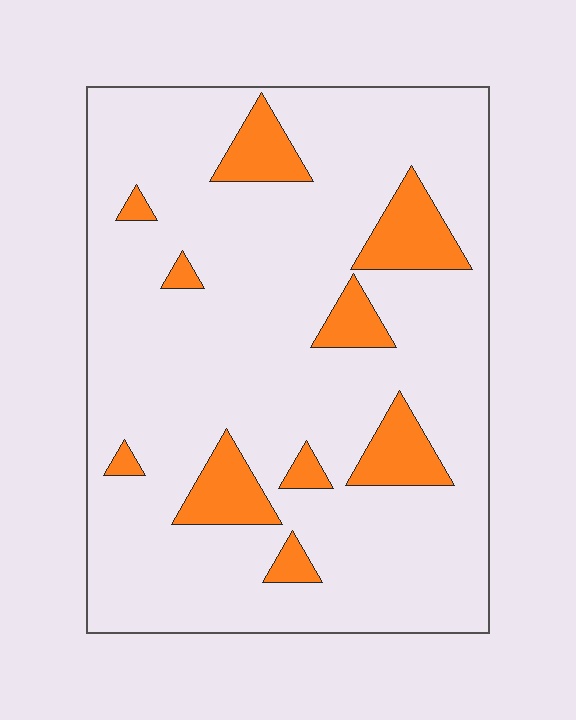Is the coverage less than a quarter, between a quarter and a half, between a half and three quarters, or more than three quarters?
Less than a quarter.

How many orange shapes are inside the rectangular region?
10.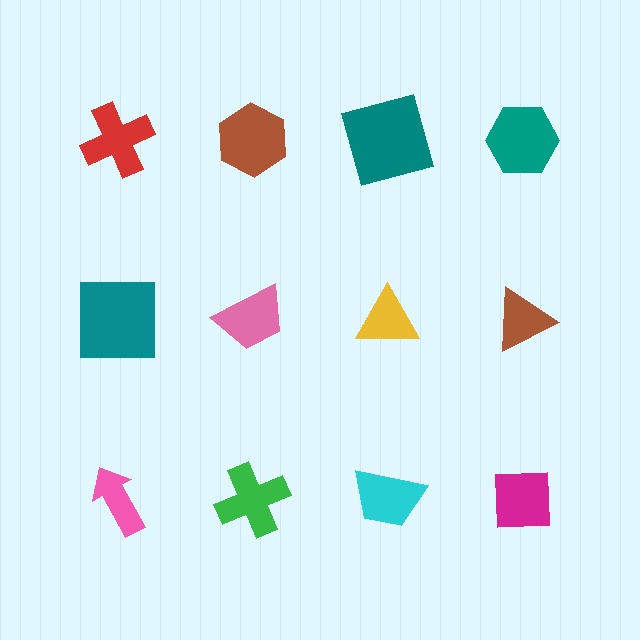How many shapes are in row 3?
4 shapes.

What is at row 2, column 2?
A pink trapezoid.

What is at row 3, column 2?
A green cross.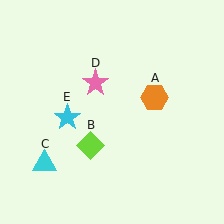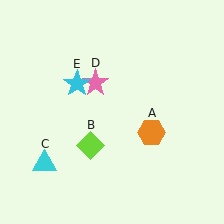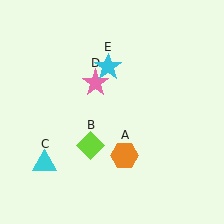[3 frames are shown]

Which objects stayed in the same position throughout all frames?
Lime diamond (object B) and cyan triangle (object C) and pink star (object D) remained stationary.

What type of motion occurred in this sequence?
The orange hexagon (object A), cyan star (object E) rotated clockwise around the center of the scene.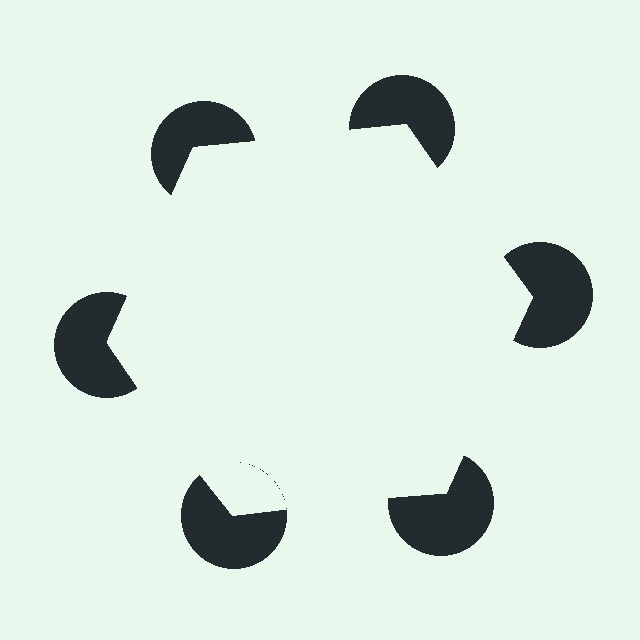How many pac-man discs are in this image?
There are 6 — one at each vertex of the illusory hexagon.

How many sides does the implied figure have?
6 sides.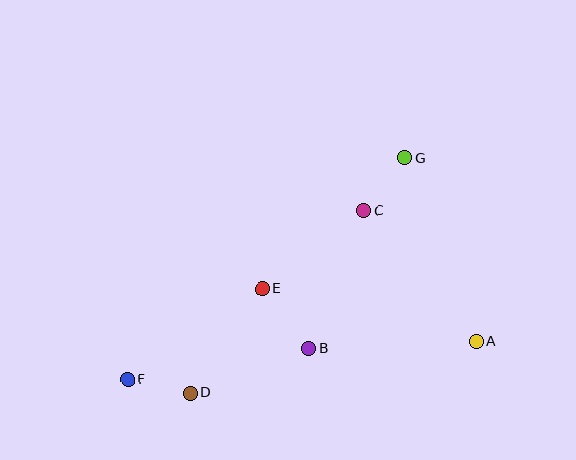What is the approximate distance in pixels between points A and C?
The distance between A and C is approximately 173 pixels.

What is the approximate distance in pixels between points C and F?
The distance between C and F is approximately 290 pixels.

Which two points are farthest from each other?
Points F and G are farthest from each other.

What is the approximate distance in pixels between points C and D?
The distance between C and D is approximately 252 pixels.